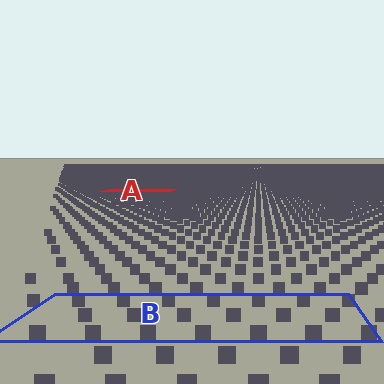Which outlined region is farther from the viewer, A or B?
Region A is farther from the viewer — the texture elements inside it appear smaller and more densely packed.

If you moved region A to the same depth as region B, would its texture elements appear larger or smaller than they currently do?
They would appear larger. At a closer depth, the same texture elements are projected at a bigger on-screen size.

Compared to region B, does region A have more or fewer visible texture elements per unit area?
Region A has more texture elements per unit area — they are packed more densely because it is farther away.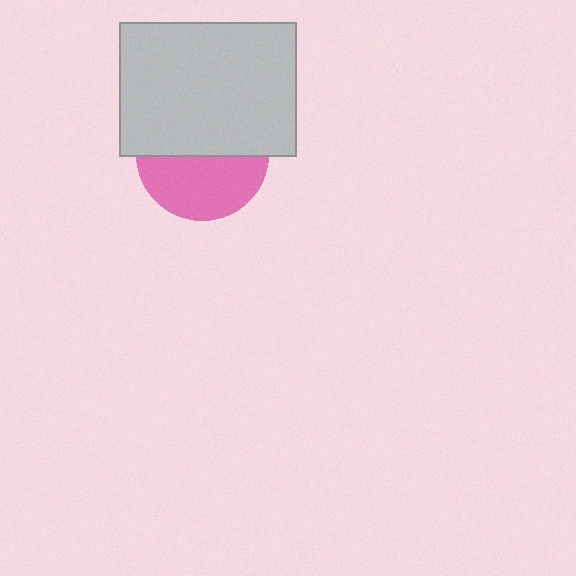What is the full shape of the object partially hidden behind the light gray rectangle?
The partially hidden object is a pink circle.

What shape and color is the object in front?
The object in front is a light gray rectangle.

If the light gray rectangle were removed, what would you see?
You would see the complete pink circle.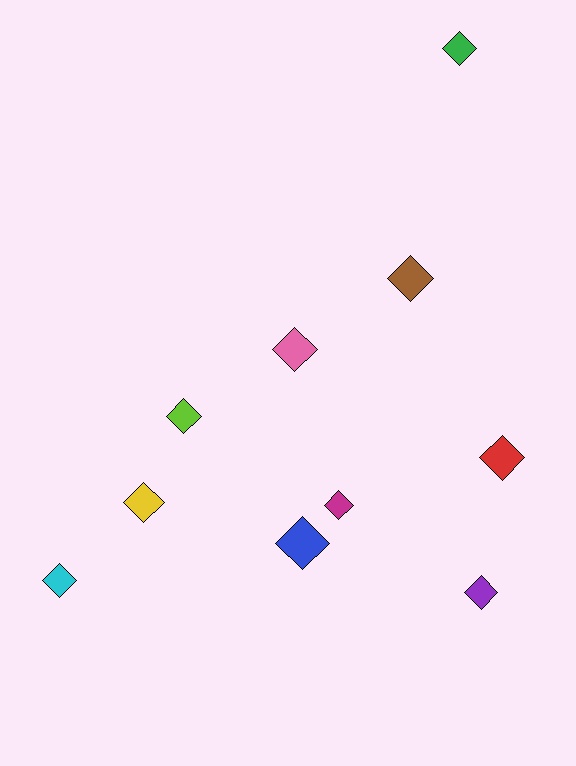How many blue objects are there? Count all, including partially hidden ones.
There is 1 blue object.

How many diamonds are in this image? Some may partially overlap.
There are 10 diamonds.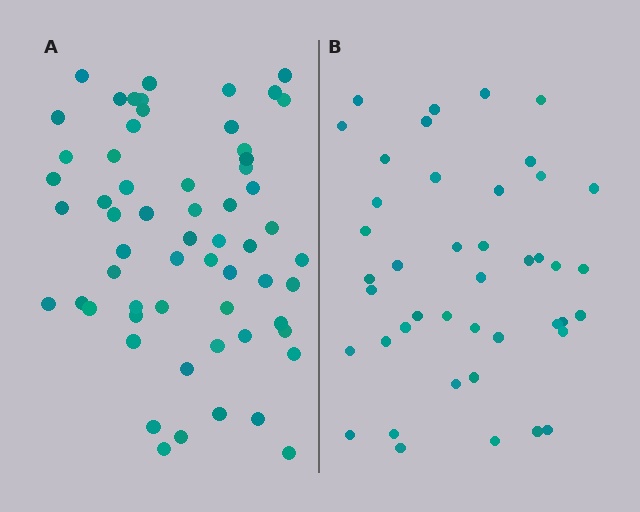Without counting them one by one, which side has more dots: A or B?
Region A (the left region) has more dots.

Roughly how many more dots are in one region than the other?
Region A has approximately 15 more dots than region B.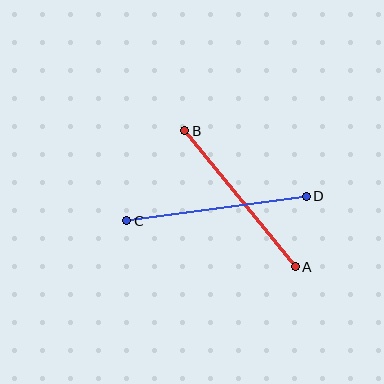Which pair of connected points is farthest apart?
Points C and D are farthest apart.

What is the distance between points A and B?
The distance is approximately 175 pixels.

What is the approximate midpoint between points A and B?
The midpoint is at approximately (240, 199) pixels.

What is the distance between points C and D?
The distance is approximately 181 pixels.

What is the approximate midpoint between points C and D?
The midpoint is at approximately (217, 208) pixels.